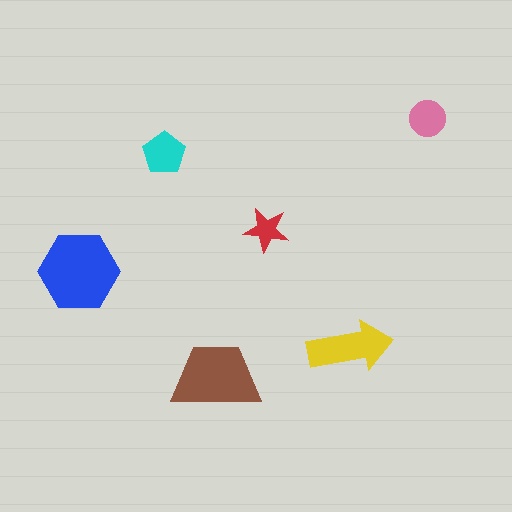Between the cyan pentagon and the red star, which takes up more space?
The cyan pentagon.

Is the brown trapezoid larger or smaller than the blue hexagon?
Smaller.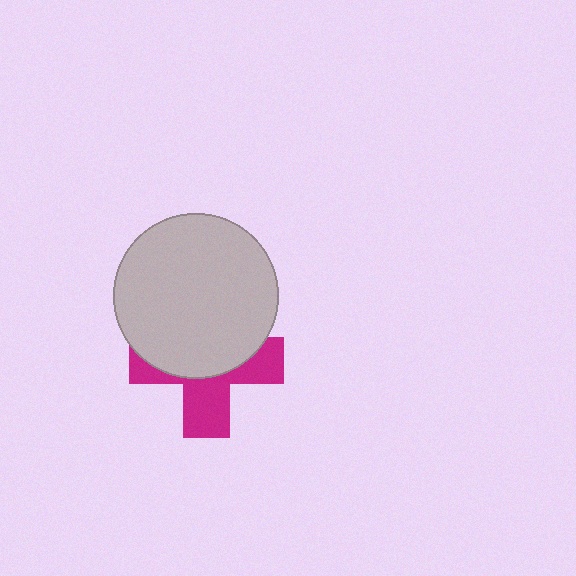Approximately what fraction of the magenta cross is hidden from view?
Roughly 55% of the magenta cross is hidden behind the light gray circle.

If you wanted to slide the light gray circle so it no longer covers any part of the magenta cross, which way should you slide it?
Slide it up — that is the most direct way to separate the two shapes.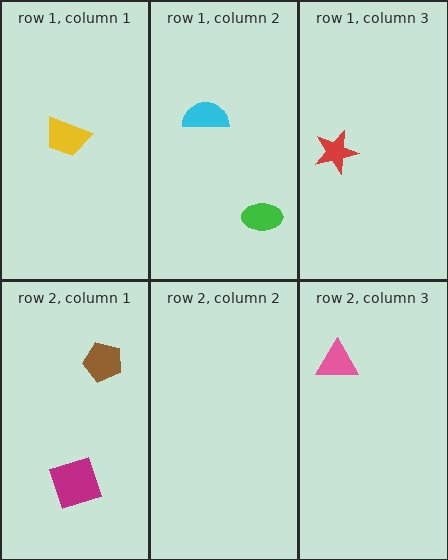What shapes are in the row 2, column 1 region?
The magenta square, the brown pentagon.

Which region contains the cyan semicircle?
The row 1, column 2 region.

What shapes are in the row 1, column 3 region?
The red star.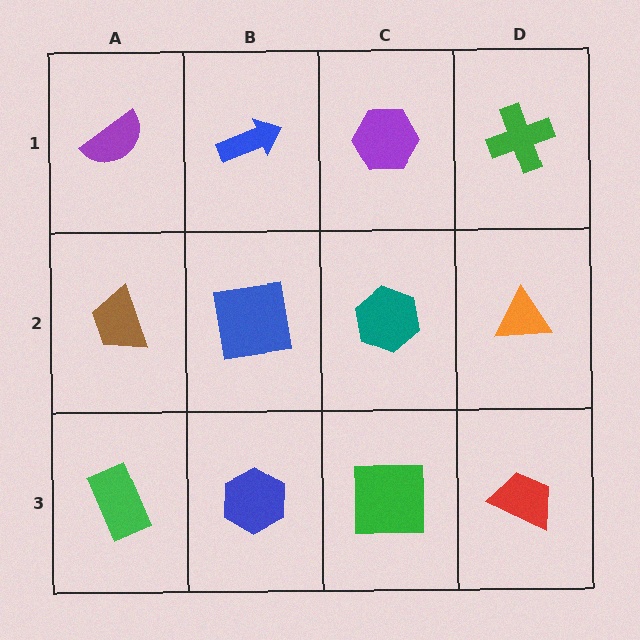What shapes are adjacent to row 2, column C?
A purple hexagon (row 1, column C), a green square (row 3, column C), a blue square (row 2, column B), an orange triangle (row 2, column D).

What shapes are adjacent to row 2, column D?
A green cross (row 1, column D), a red trapezoid (row 3, column D), a teal hexagon (row 2, column C).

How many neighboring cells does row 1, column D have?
2.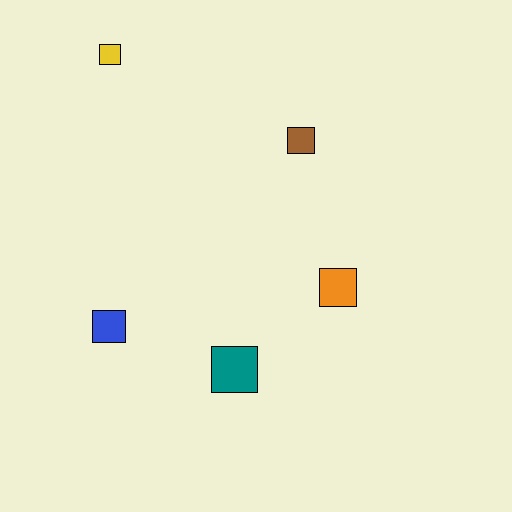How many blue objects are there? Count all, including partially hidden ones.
There is 1 blue object.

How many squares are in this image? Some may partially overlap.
There are 5 squares.